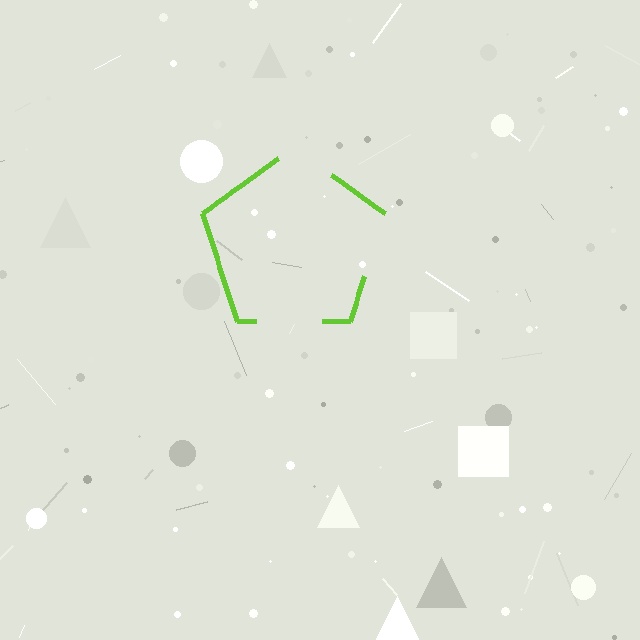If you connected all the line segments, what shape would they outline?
They would outline a pentagon.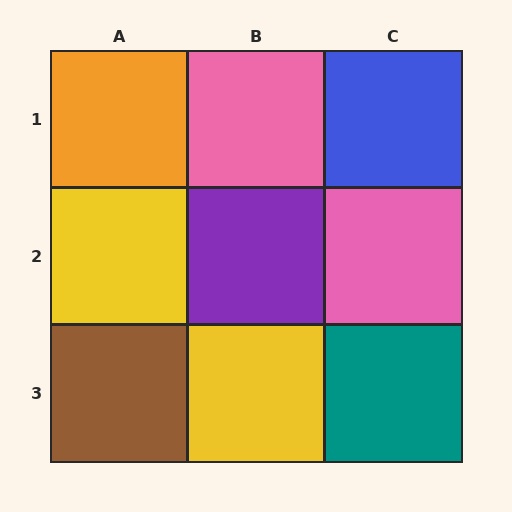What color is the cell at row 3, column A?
Brown.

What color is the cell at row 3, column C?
Teal.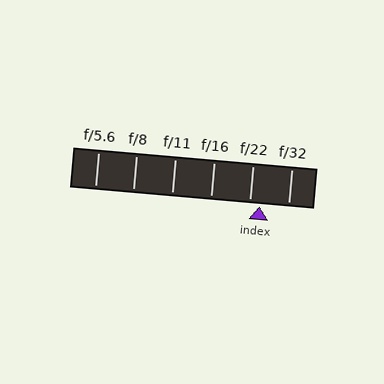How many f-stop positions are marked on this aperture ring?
There are 6 f-stop positions marked.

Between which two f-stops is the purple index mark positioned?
The index mark is between f/22 and f/32.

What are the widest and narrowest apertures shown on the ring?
The widest aperture shown is f/5.6 and the narrowest is f/32.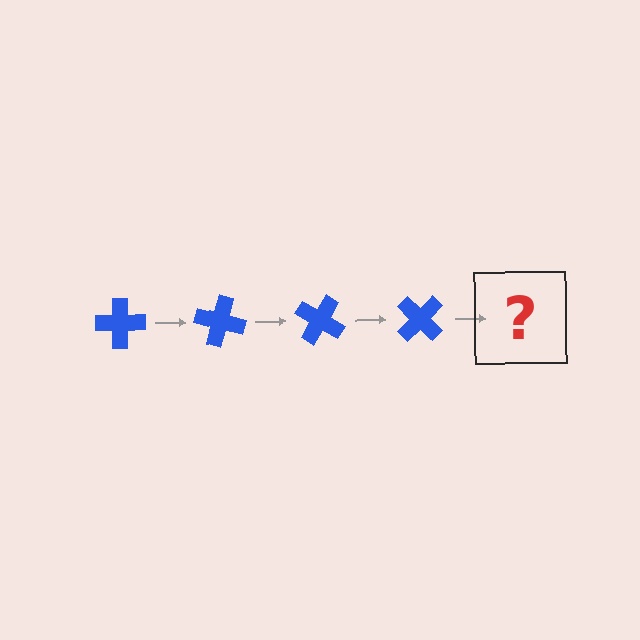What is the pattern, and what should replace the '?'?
The pattern is that the cross rotates 15 degrees each step. The '?' should be a blue cross rotated 60 degrees.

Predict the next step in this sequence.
The next step is a blue cross rotated 60 degrees.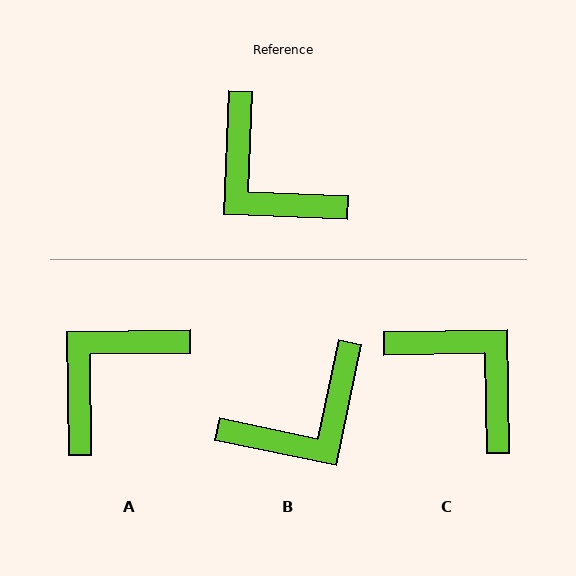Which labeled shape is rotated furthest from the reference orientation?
C, about 177 degrees away.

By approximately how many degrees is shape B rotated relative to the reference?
Approximately 81 degrees counter-clockwise.